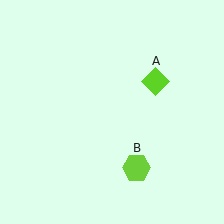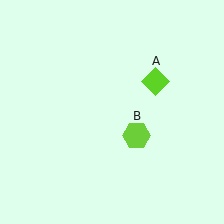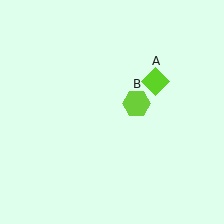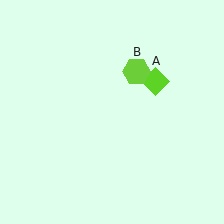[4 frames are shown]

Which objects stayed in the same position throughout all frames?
Lime diamond (object A) remained stationary.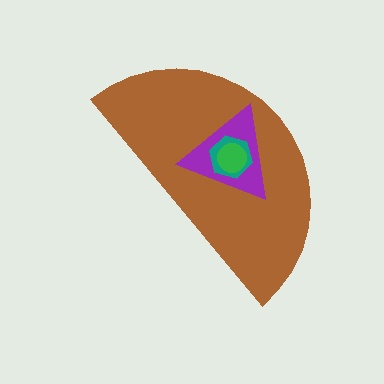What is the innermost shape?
The green circle.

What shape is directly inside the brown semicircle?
The purple triangle.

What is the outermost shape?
The brown semicircle.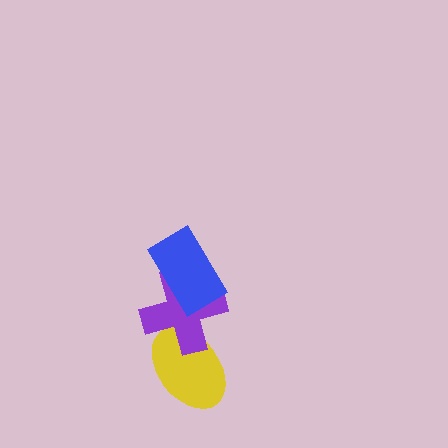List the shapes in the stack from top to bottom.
From top to bottom: the blue rectangle, the purple cross, the yellow ellipse.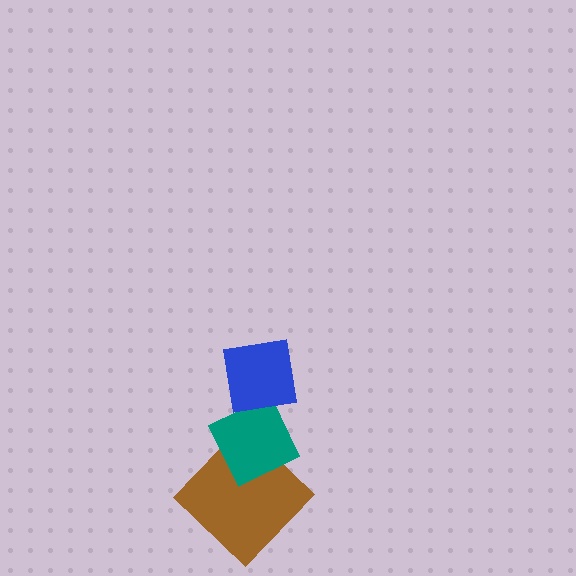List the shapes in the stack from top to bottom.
From top to bottom: the blue square, the teal diamond, the brown diamond.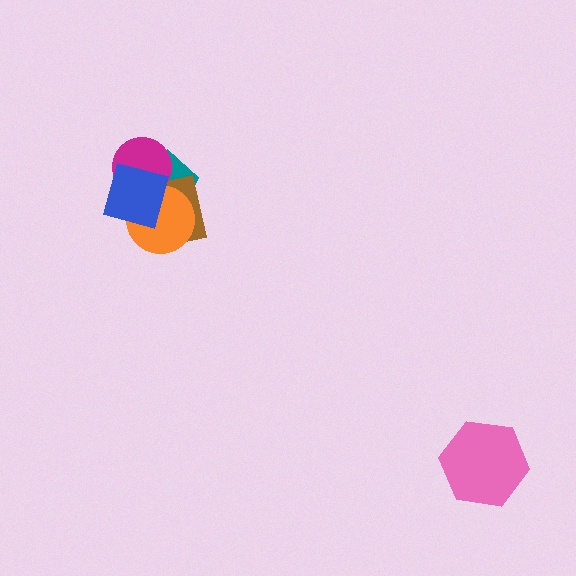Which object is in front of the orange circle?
The blue diamond is in front of the orange circle.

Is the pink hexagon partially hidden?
No, no other shape covers it.